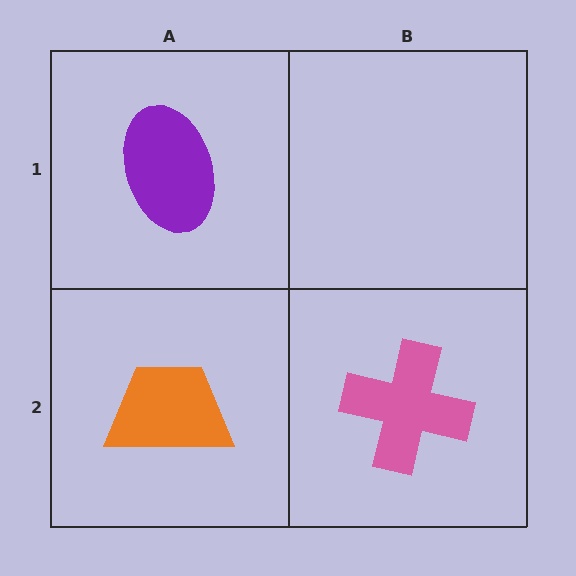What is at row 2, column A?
An orange trapezoid.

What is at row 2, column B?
A pink cross.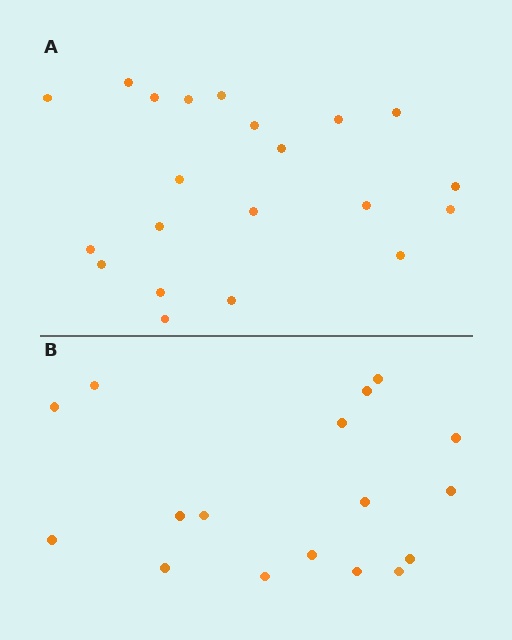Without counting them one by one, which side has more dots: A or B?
Region A (the top region) has more dots.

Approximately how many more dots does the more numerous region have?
Region A has about 4 more dots than region B.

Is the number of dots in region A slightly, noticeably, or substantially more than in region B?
Region A has only slightly more — the two regions are fairly close. The ratio is roughly 1.2 to 1.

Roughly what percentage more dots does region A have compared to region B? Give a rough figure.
About 25% more.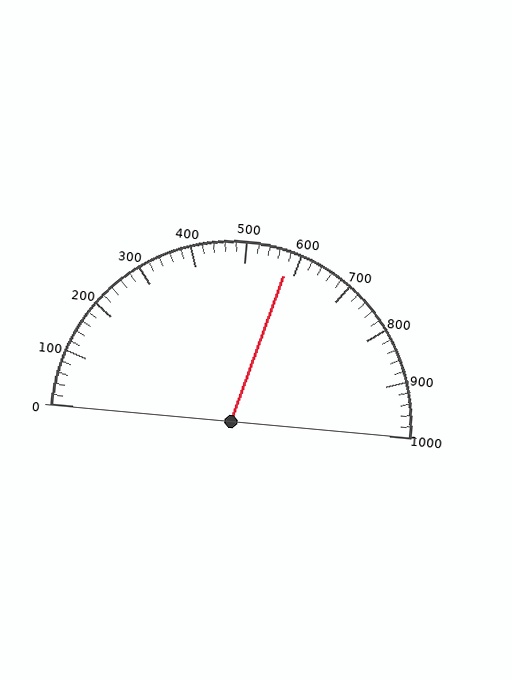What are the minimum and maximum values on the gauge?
The gauge ranges from 0 to 1000.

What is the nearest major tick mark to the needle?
The nearest major tick mark is 600.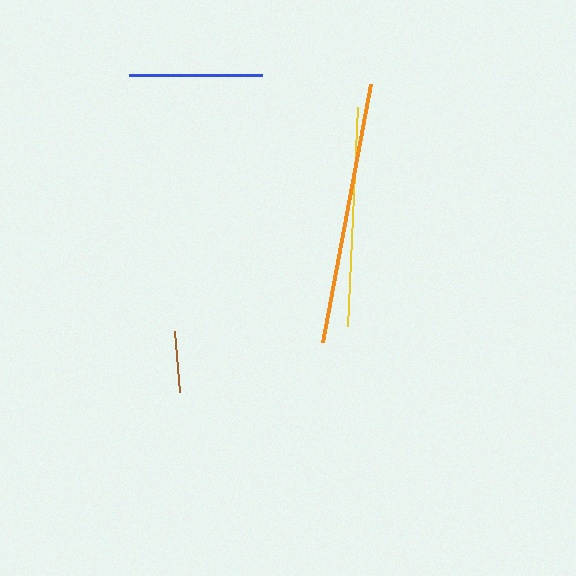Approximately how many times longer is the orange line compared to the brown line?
The orange line is approximately 4.2 times the length of the brown line.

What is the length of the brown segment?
The brown segment is approximately 62 pixels long.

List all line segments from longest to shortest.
From longest to shortest: orange, yellow, blue, brown.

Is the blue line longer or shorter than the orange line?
The orange line is longer than the blue line.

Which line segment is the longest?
The orange line is the longest at approximately 262 pixels.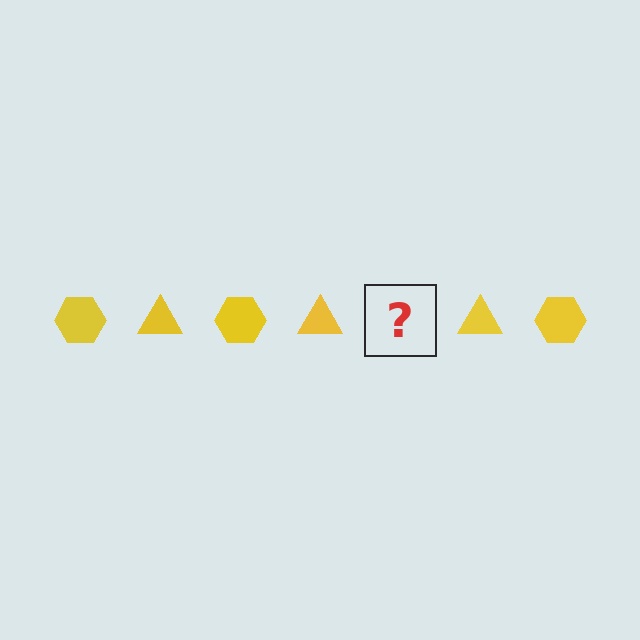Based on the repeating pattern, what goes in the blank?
The blank should be a yellow hexagon.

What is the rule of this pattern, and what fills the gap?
The rule is that the pattern cycles through hexagon, triangle shapes in yellow. The gap should be filled with a yellow hexagon.